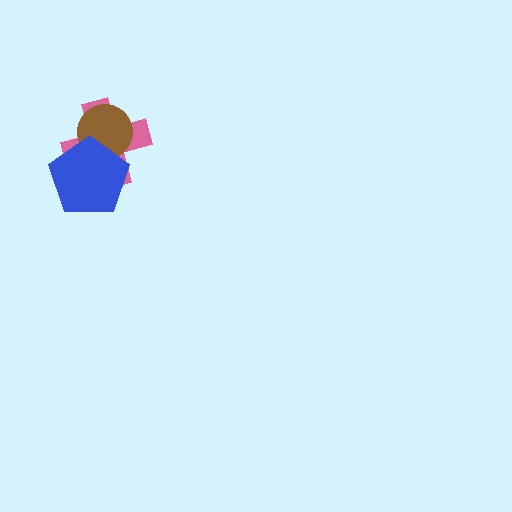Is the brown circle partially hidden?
Yes, it is partially covered by another shape.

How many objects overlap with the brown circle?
2 objects overlap with the brown circle.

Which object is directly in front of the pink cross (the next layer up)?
The brown circle is directly in front of the pink cross.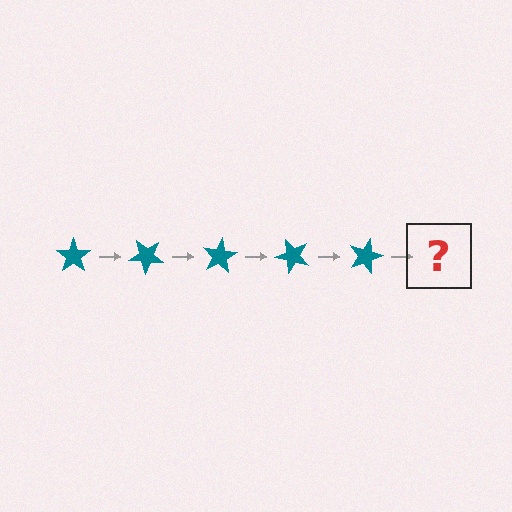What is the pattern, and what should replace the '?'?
The pattern is that the star rotates 40 degrees each step. The '?' should be a teal star rotated 200 degrees.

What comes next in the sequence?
The next element should be a teal star rotated 200 degrees.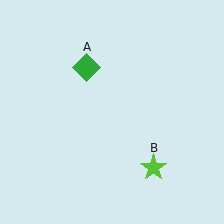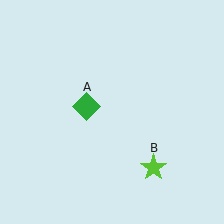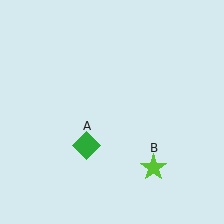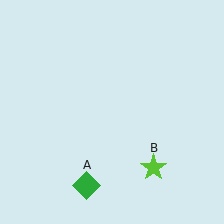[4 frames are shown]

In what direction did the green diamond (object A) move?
The green diamond (object A) moved down.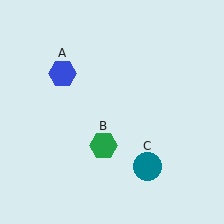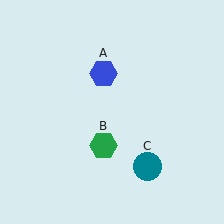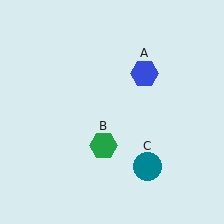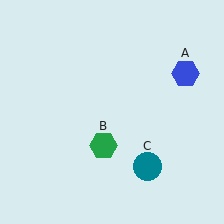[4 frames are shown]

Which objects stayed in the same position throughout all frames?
Green hexagon (object B) and teal circle (object C) remained stationary.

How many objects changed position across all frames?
1 object changed position: blue hexagon (object A).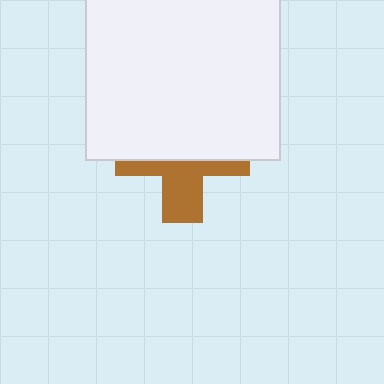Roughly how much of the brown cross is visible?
A small part of it is visible (roughly 41%).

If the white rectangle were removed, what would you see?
You would see the complete brown cross.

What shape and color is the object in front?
The object in front is a white rectangle.